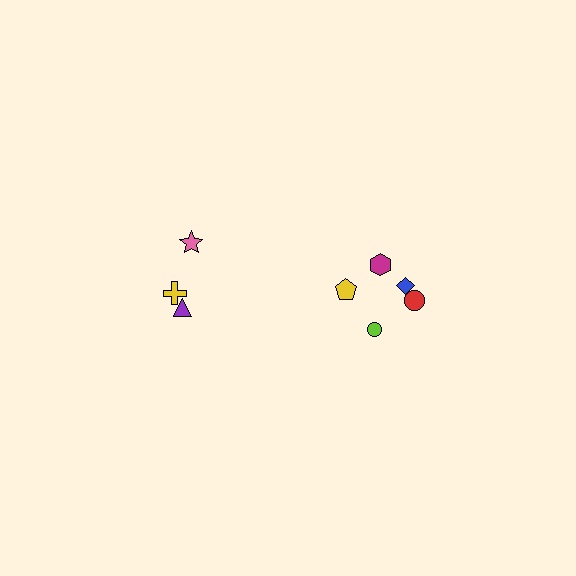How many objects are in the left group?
There are 3 objects.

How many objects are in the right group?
There are 5 objects.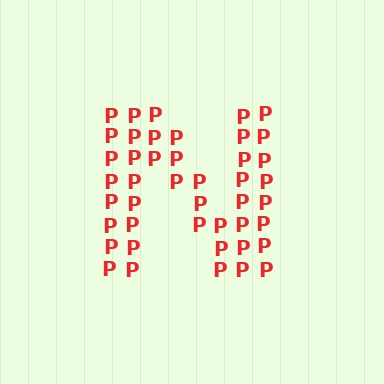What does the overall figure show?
The overall figure shows the letter N.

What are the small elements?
The small elements are letter P's.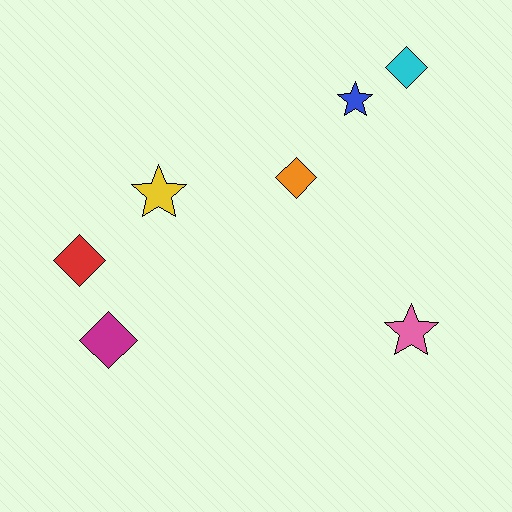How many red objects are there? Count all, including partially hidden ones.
There is 1 red object.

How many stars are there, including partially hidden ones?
There are 3 stars.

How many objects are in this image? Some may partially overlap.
There are 7 objects.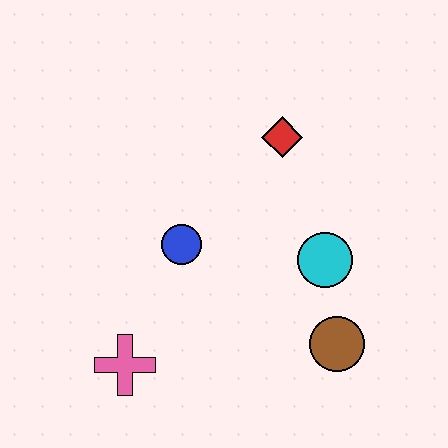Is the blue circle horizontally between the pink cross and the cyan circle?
Yes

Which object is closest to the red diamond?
The cyan circle is closest to the red diamond.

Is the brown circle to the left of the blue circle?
No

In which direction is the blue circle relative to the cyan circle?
The blue circle is to the left of the cyan circle.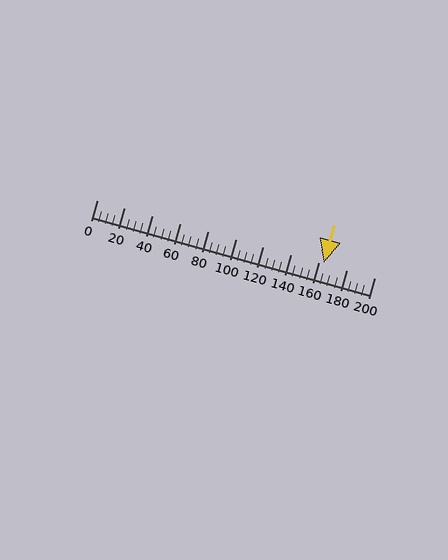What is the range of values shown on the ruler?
The ruler shows values from 0 to 200.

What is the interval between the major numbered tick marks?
The major tick marks are spaced 20 units apart.